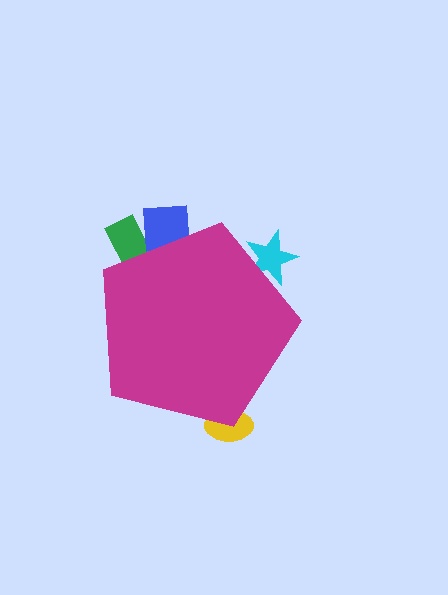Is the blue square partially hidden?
Yes, the blue square is partially hidden behind the magenta pentagon.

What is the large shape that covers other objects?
A magenta pentagon.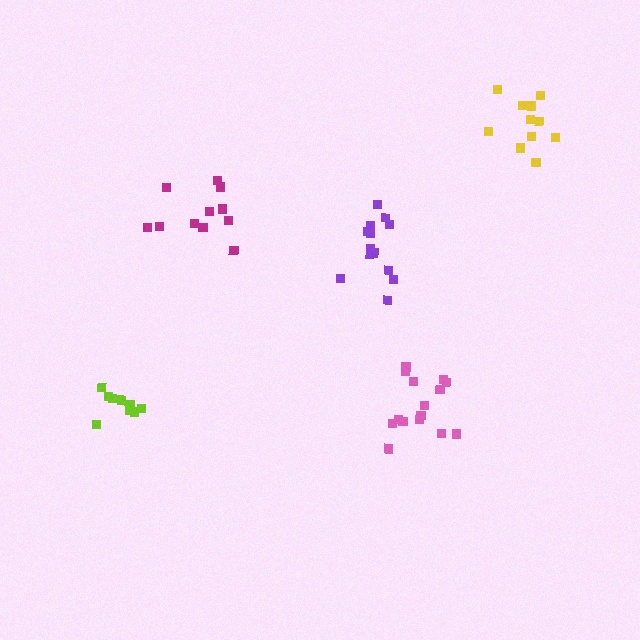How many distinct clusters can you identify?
There are 5 distinct clusters.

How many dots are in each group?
Group 1: 13 dots, Group 2: 15 dots, Group 3: 9 dots, Group 4: 11 dots, Group 5: 11 dots (59 total).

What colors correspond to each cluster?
The clusters are colored: purple, pink, lime, magenta, yellow.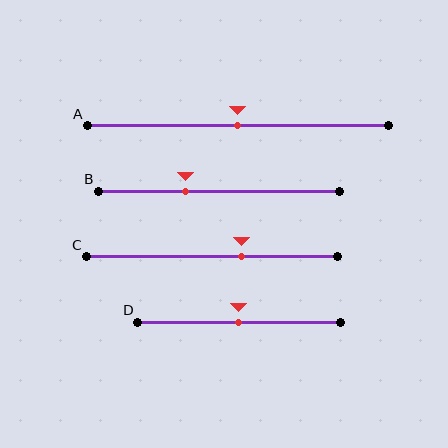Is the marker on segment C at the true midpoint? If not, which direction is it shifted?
No, the marker on segment C is shifted to the right by about 12% of the segment length.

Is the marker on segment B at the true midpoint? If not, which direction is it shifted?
No, the marker on segment B is shifted to the left by about 14% of the segment length.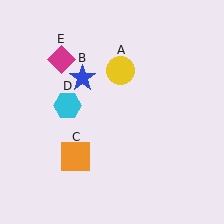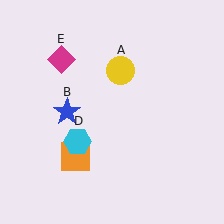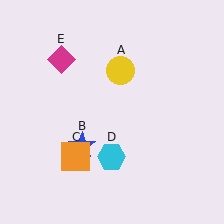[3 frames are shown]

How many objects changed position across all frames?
2 objects changed position: blue star (object B), cyan hexagon (object D).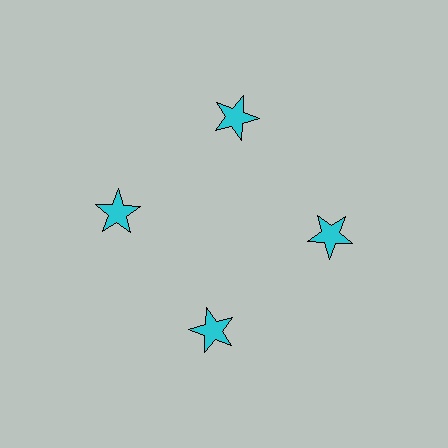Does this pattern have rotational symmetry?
Yes, this pattern has 4-fold rotational symmetry. It looks the same after rotating 90 degrees around the center.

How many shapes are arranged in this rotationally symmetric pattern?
There are 4 shapes, arranged in 4 groups of 1.